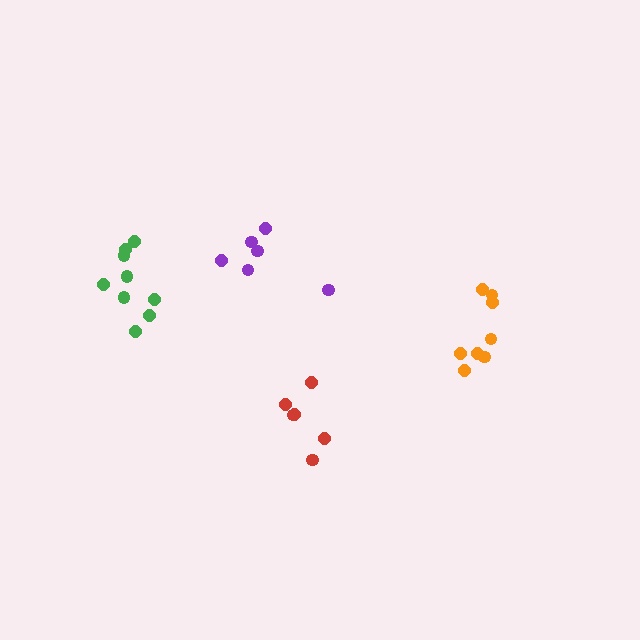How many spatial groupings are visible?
There are 4 spatial groupings.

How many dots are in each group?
Group 1: 6 dots, Group 2: 8 dots, Group 3: 9 dots, Group 4: 6 dots (29 total).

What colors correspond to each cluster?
The clusters are colored: red, orange, green, purple.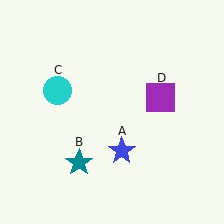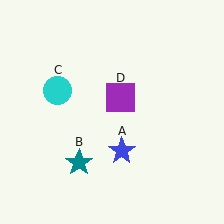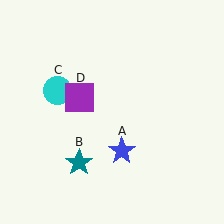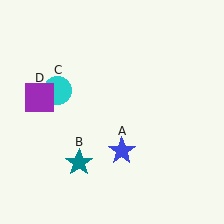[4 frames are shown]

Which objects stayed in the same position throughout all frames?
Blue star (object A) and teal star (object B) and cyan circle (object C) remained stationary.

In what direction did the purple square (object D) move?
The purple square (object D) moved left.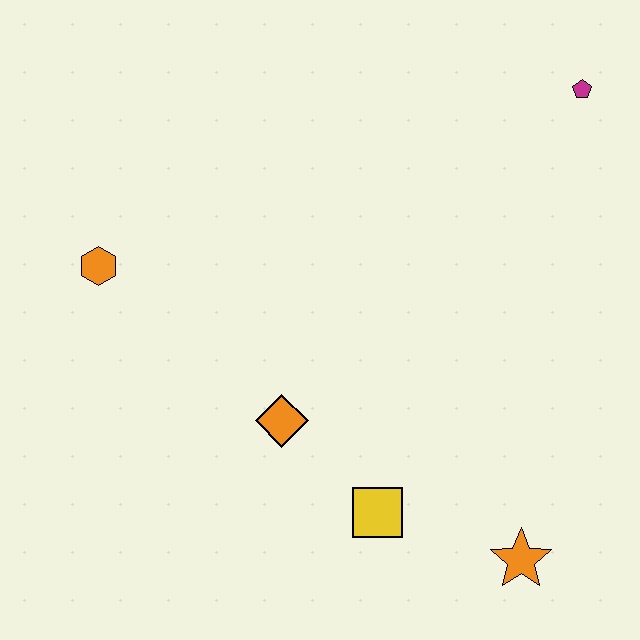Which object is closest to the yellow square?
The orange diamond is closest to the yellow square.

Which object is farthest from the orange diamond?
The magenta pentagon is farthest from the orange diamond.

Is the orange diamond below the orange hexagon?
Yes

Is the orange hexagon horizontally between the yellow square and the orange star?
No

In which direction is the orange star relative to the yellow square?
The orange star is to the right of the yellow square.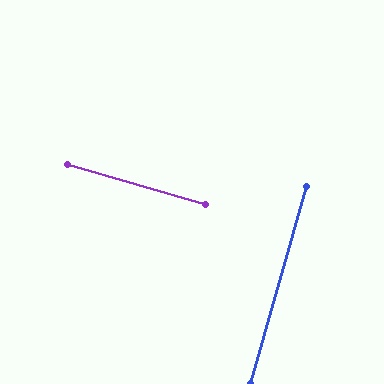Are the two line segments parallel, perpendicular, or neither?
Perpendicular — they meet at approximately 90°.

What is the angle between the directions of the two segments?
Approximately 90 degrees.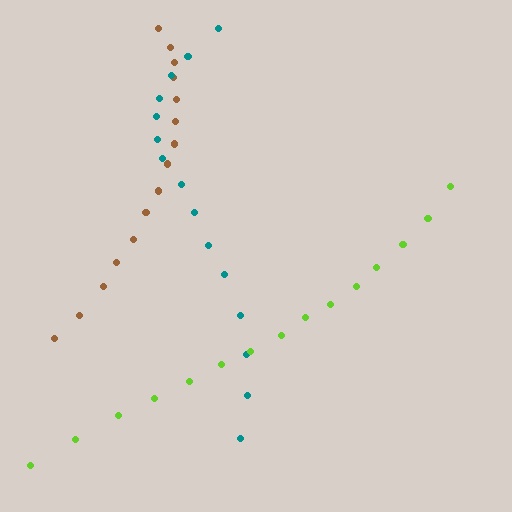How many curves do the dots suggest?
There are 3 distinct paths.